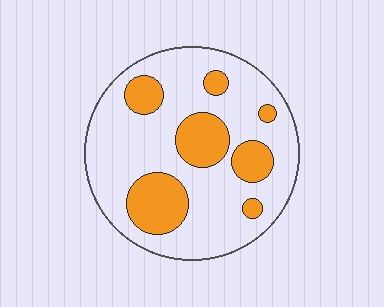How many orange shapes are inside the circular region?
7.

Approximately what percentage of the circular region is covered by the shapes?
Approximately 25%.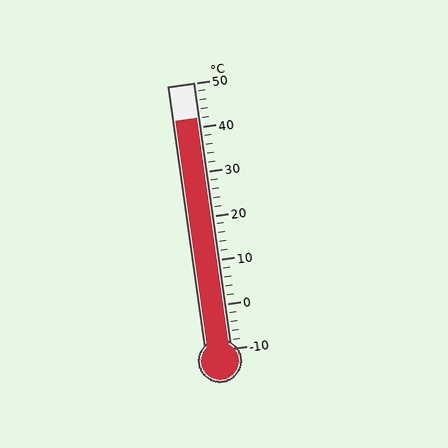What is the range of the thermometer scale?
The thermometer scale ranges from -10°C to 50°C.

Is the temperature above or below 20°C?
The temperature is above 20°C.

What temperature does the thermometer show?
The thermometer shows approximately 42°C.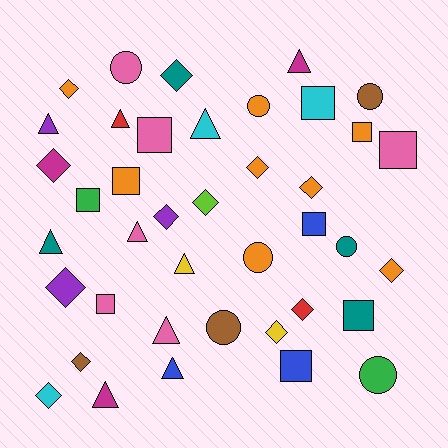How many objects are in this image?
There are 40 objects.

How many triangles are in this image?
There are 10 triangles.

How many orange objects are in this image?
There are 8 orange objects.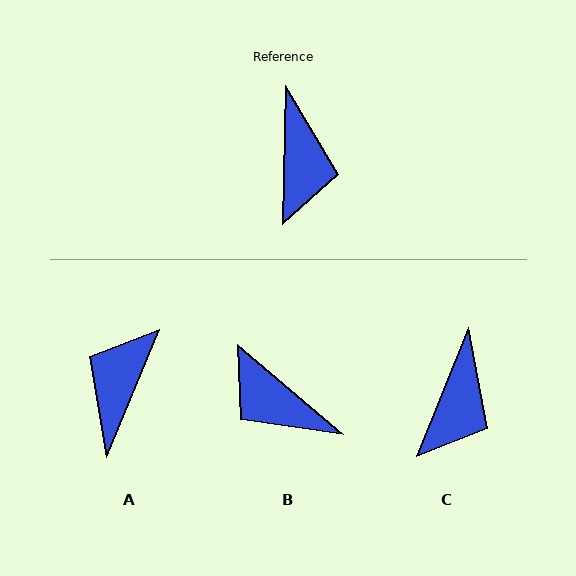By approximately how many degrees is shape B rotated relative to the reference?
Approximately 129 degrees clockwise.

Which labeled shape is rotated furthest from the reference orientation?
A, about 159 degrees away.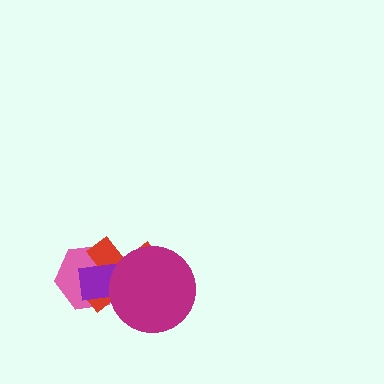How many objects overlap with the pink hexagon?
3 objects overlap with the pink hexagon.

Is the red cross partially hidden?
Yes, it is partially covered by another shape.